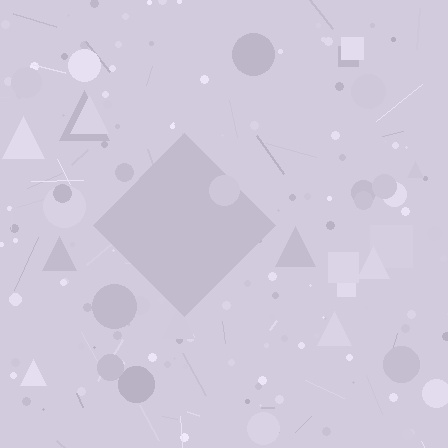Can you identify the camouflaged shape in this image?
The camouflaged shape is a diamond.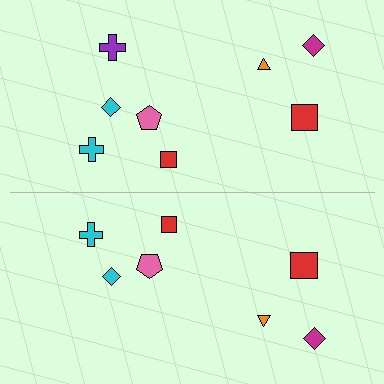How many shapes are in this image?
There are 15 shapes in this image.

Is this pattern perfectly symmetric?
No, the pattern is not perfectly symmetric. A purple cross is missing from the bottom side.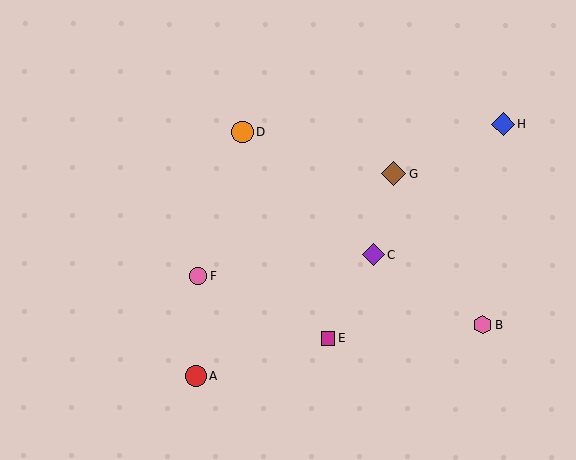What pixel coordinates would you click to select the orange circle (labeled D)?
Click at (243, 132) to select the orange circle D.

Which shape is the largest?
The brown diamond (labeled G) is the largest.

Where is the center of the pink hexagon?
The center of the pink hexagon is at (482, 324).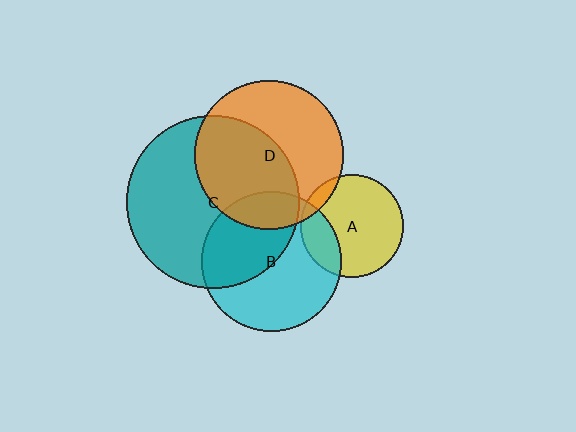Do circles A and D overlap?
Yes.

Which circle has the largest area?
Circle C (teal).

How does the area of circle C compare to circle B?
Approximately 1.5 times.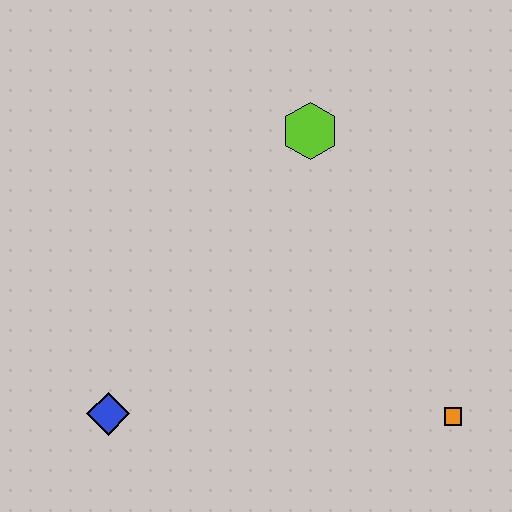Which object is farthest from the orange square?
The blue diamond is farthest from the orange square.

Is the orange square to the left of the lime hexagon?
No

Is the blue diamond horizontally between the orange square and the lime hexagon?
No